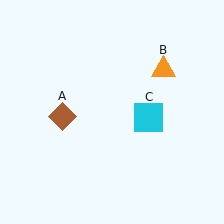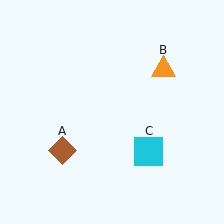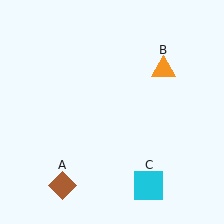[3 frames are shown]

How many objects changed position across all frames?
2 objects changed position: brown diamond (object A), cyan square (object C).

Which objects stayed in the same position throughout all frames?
Orange triangle (object B) remained stationary.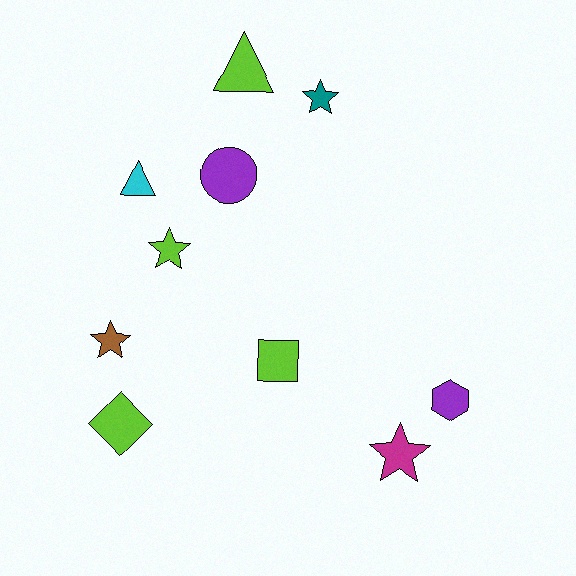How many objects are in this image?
There are 10 objects.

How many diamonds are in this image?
There is 1 diamond.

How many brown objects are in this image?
There is 1 brown object.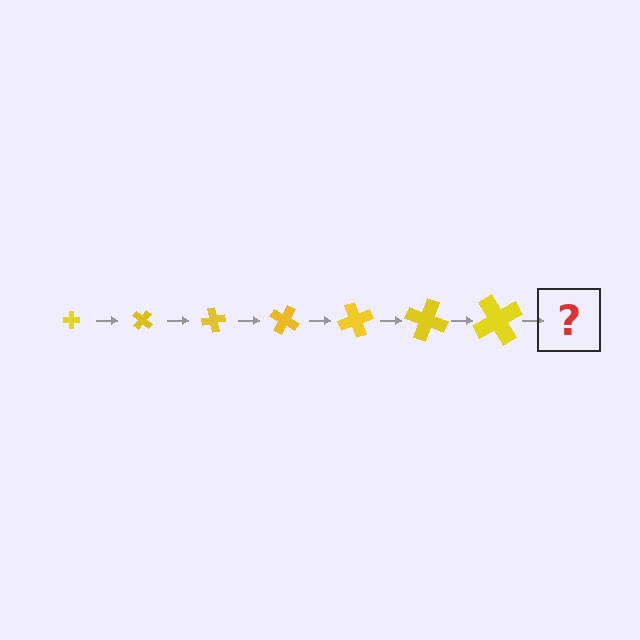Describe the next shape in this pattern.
It should be a cross, larger than the previous one and rotated 280 degrees from the start.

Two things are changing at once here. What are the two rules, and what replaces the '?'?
The two rules are that the cross grows larger each step and it rotates 40 degrees each step. The '?' should be a cross, larger than the previous one and rotated 280 degrees from the start.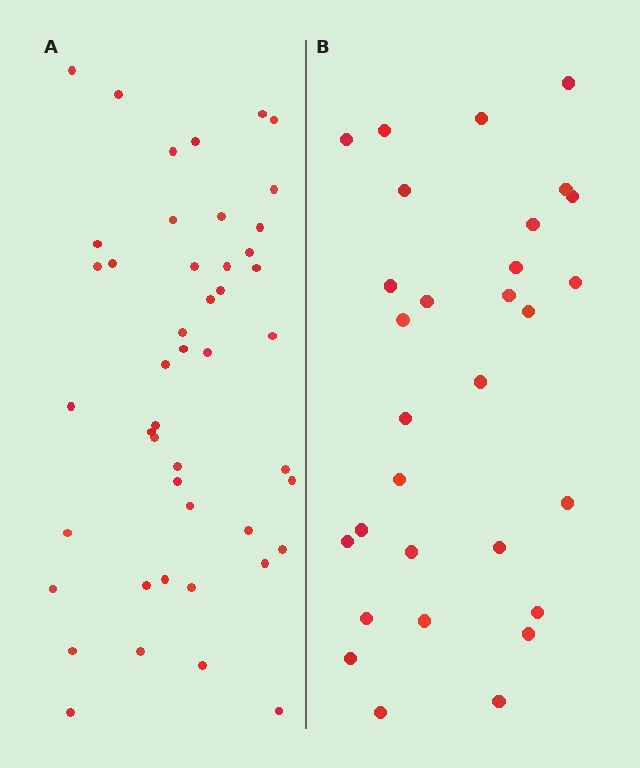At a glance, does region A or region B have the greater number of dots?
Region A (the left region) has more dots.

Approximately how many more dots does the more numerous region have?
Region A has approximately 15 more dots than region B.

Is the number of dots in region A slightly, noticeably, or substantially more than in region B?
Region A has substantially more. The ratio is roughly 1.5 to 1.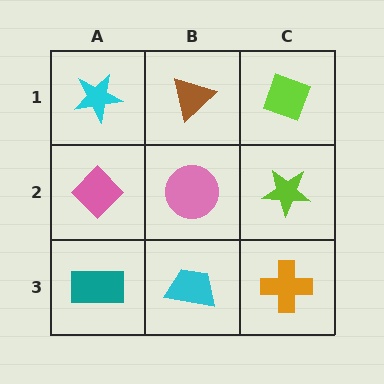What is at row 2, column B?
A pink circle.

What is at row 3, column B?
A cyan trapezoid.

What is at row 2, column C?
A lime star.